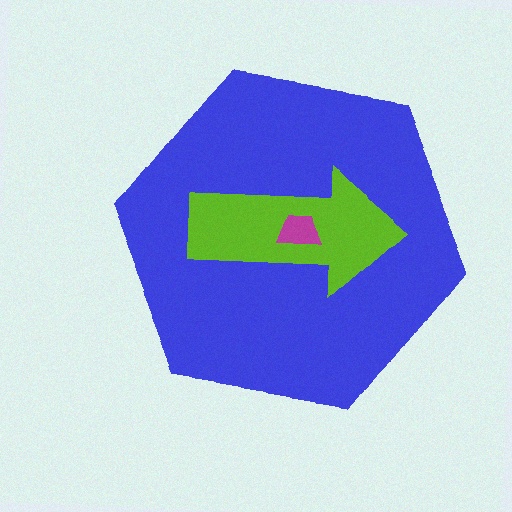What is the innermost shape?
The magenta trapezoid.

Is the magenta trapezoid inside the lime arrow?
Yes.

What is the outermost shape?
The blue hexagon.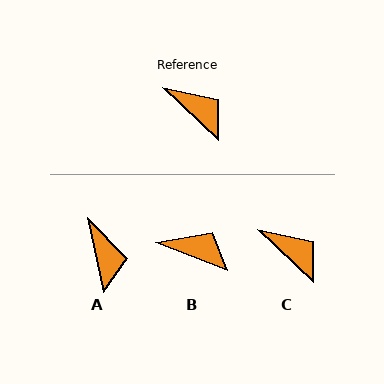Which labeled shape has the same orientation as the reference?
C.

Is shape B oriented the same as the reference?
No, it is off by about 22 degrees.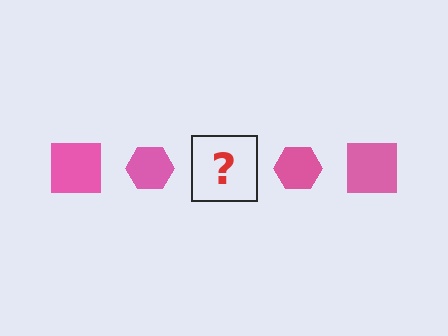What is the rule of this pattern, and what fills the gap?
The rule is that the pattern cycles through square, hexagon shapes in pink. The gap should be filled with a pink square.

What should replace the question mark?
The question mark should be replaced with a pink square.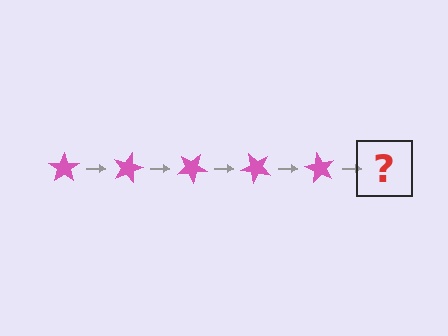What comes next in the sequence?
The next element should be a pink star rotated 75 degrees.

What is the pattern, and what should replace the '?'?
The pattern is that the star rotates 15 degrees each step. The '?' should be a pink star rotated 75 degrees.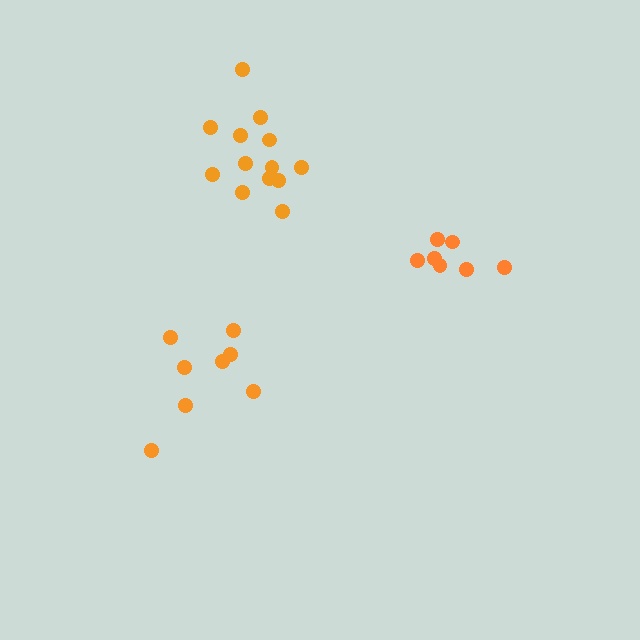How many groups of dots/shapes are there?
There are 3 groups.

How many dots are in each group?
Group 1: 13 dots, Group 2: 7 dots, Group 3: 8 dots (28 total).